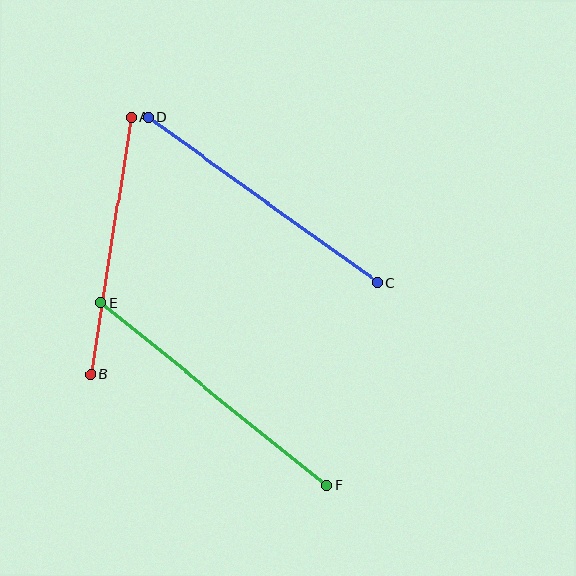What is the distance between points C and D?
The distance is approximately 282 pixels.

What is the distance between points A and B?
The distance is approximately 260 pixels.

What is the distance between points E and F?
The distance is approximately 291 pixels.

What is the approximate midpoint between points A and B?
The midpoint is at approximately (111, 246) pixels.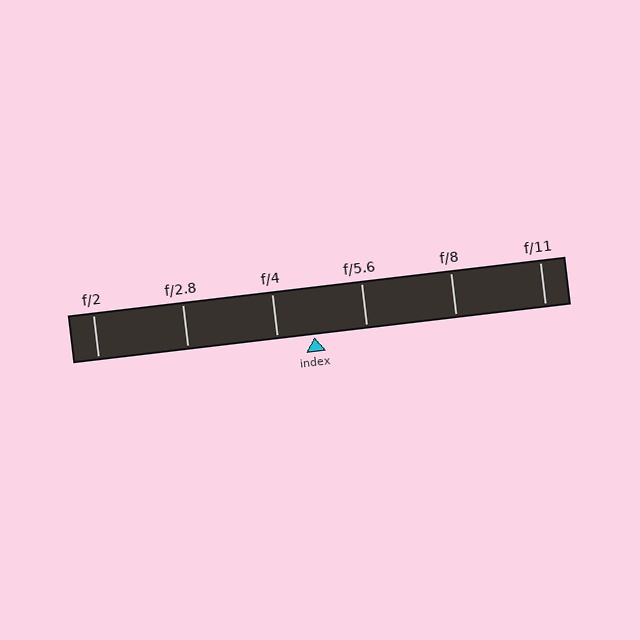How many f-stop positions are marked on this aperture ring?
There are 6 f-stop positions marked.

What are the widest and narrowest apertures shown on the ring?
The widest aperture shown is f/2 and the narrowest is f/11.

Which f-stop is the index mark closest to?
The index mark is closest to f/4.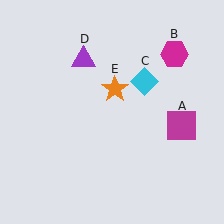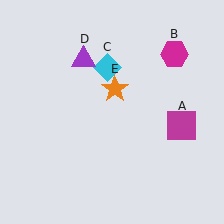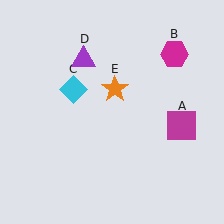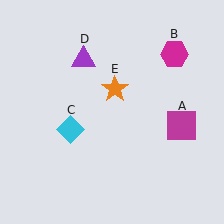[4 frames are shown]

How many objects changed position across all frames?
1 object changed position: cyan diamond (object C).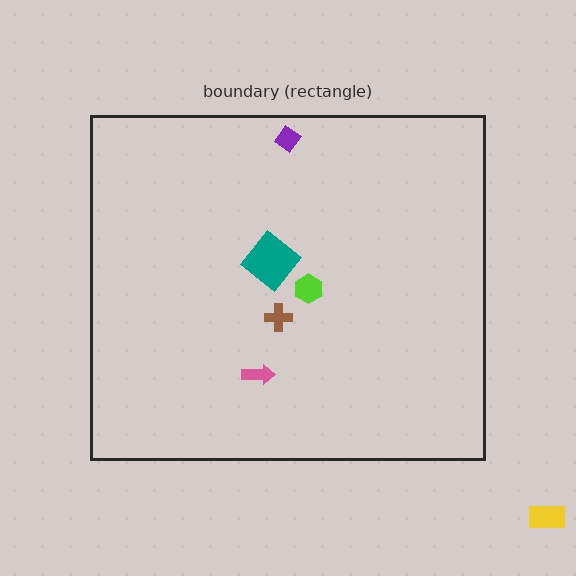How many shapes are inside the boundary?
5 inside, 1 outside.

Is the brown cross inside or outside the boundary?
Inside.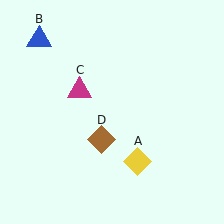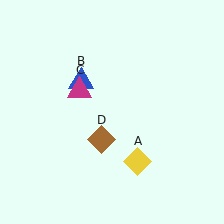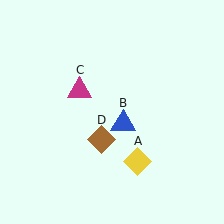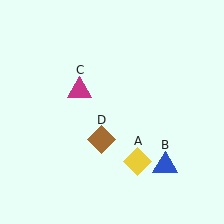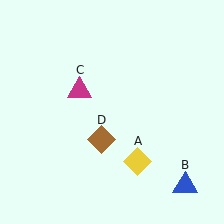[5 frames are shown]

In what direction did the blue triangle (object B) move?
The blue triangle (object B) moved down and to the right.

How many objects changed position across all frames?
1 object changed position: blue triangle (object B).